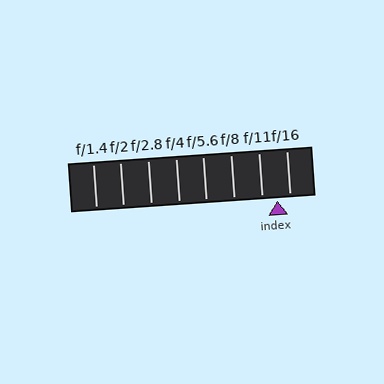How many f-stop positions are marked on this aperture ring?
There are 8 f-stop positions marked.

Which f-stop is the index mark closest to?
The index mark is closest to f/16.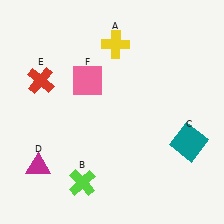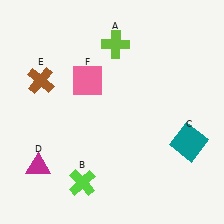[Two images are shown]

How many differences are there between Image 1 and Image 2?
There are 2 differences between the two images.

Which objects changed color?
A changed from yellow to lime. E changed from red to brown.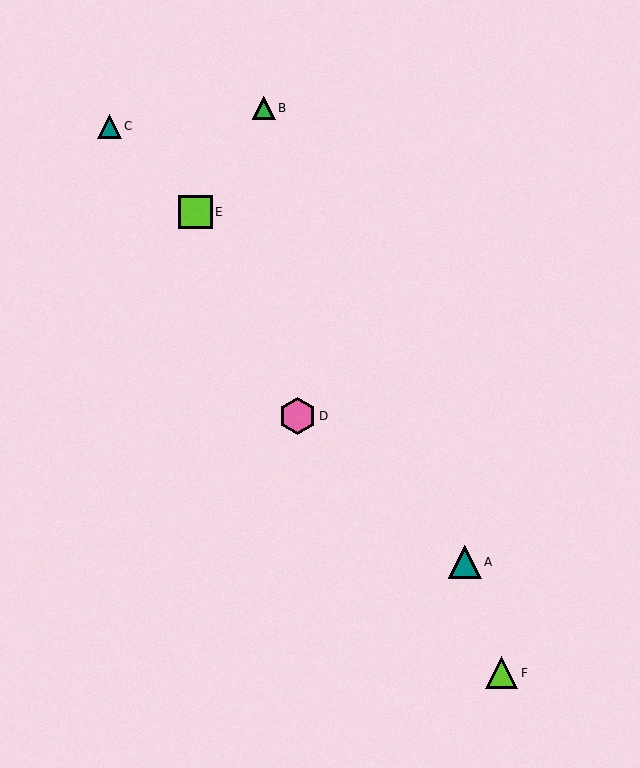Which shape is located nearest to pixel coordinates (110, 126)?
The teal triangle (labeled C) at (110, 126) is nearest to that location.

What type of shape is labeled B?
Shape B is a green triangle.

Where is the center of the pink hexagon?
The center of the pink hexagon is at (297, 416).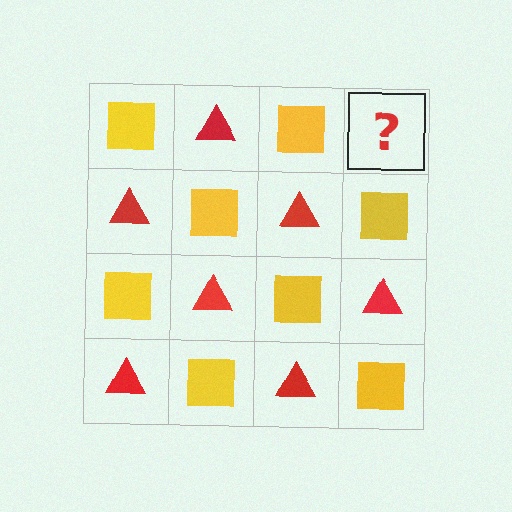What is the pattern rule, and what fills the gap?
The rule is that it alternates yellow square and red triangle in a checkerboard pattern. The gap should be filled with a red triangle.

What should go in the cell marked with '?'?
The missing cell should contain a red triangle.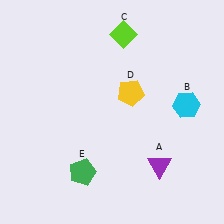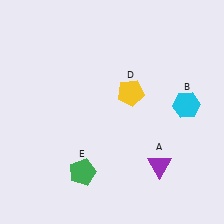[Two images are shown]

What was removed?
The lime diamond (C) was removed in Image 2.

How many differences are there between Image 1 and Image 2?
There is 1 difference between the two images.